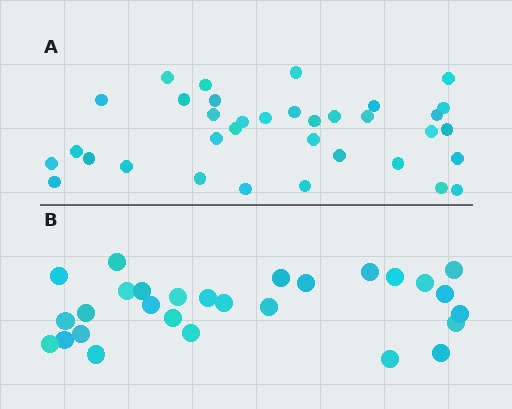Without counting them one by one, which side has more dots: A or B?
Region A (the top region) has more dots.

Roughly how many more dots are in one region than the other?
Region A has roughly 8 or so more dots than region B.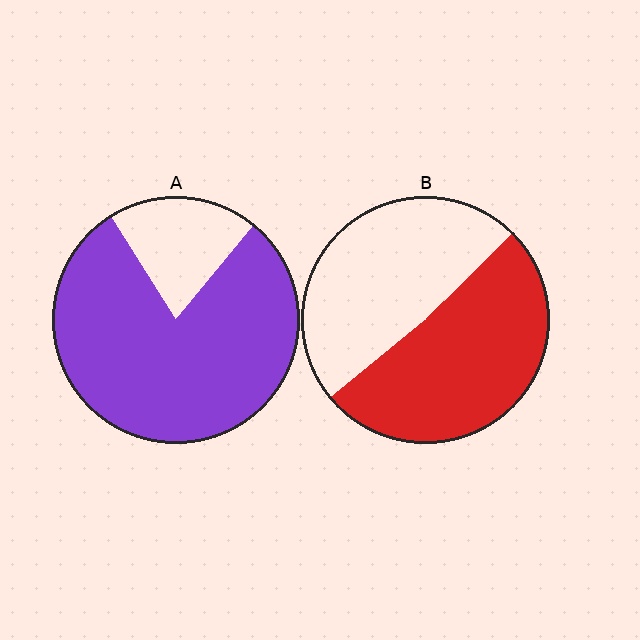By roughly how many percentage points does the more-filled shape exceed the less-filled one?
By roughly 30 percentage points (A over B).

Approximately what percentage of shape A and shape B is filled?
A is approximately 80% and B is approximately 50%.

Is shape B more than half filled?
Roughly half.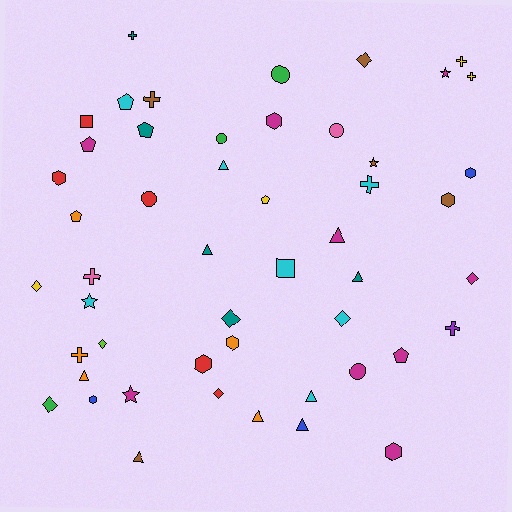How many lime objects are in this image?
There is 1 lime object.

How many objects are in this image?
There are 50 objects.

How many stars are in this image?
There are 4 stars.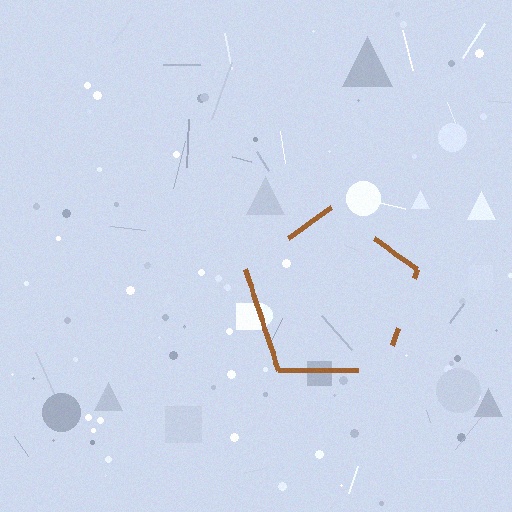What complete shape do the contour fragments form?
The contour fragments form a pentagon.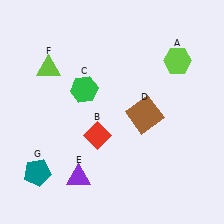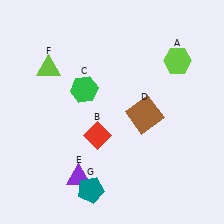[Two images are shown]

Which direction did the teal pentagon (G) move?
The teal pentagon (G) moved right.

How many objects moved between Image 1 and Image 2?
1 object moved between the two images.